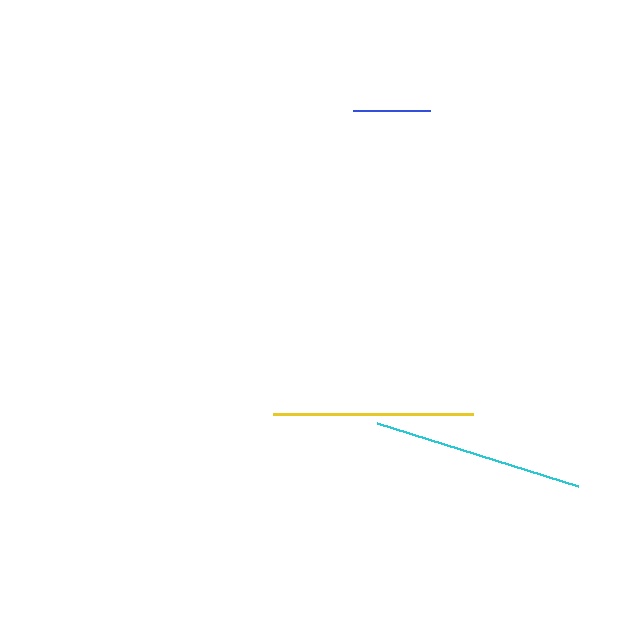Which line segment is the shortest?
The blue line is the shortest at approximately 77 pixels.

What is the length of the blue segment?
The blue segment is approximately 77 pixels long.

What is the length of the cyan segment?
The cyan segment is approximately 211 pixels long.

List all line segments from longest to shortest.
From longest to shortest: cyan, yellow, blue.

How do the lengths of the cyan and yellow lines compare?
The cyan and yellow lines are approximately the same length.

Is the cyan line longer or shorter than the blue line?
The cyan line is longer than the blue line.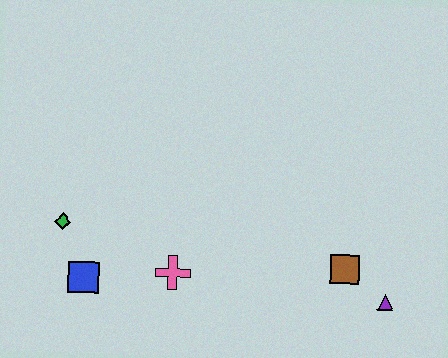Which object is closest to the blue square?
The green diamond is closest to the blue square.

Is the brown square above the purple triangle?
Yes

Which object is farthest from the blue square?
The purple triangle is farthest from the blue square.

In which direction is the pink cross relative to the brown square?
The pink cross is to the left of the brown square.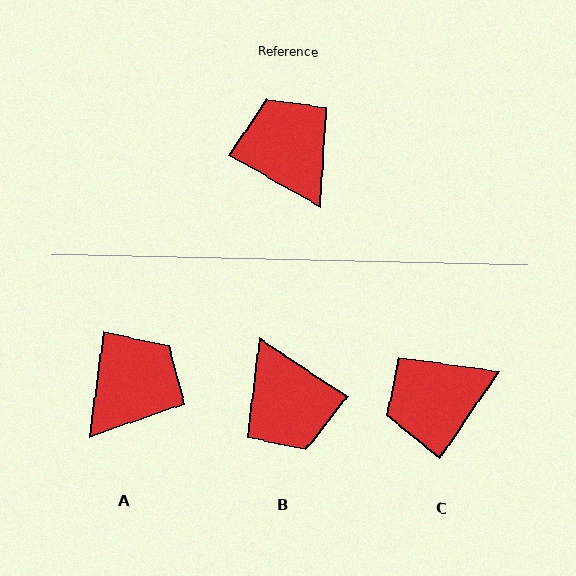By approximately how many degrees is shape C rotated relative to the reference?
Approximately 85 degrees counter-clockwise.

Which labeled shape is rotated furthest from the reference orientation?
B, about 176 degrees away.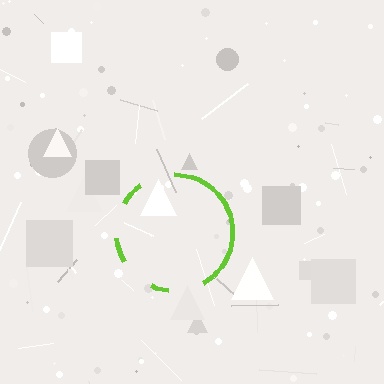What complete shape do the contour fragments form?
The contour fragments form a circle.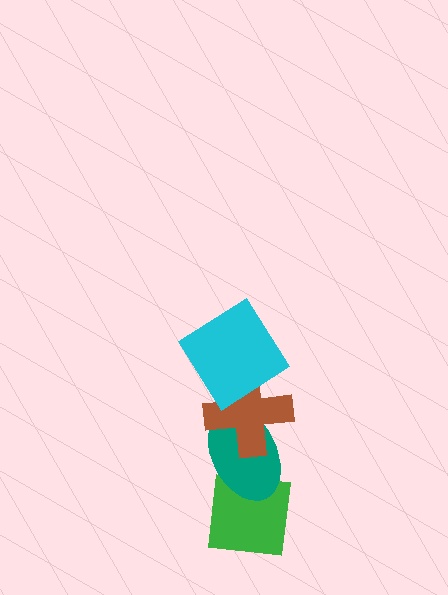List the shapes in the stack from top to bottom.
From top to bottom: the cyan diamond, the brown cross, the teal ellipse, the green square.